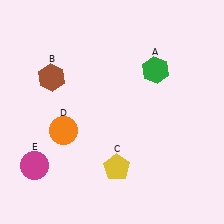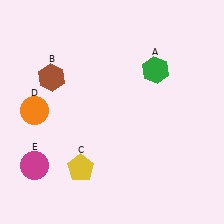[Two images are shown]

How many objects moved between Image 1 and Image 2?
2 objects moved between the two images.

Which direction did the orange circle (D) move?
The orange circle (D) moved left.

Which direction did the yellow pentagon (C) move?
The yellow pentagon (C) moved left.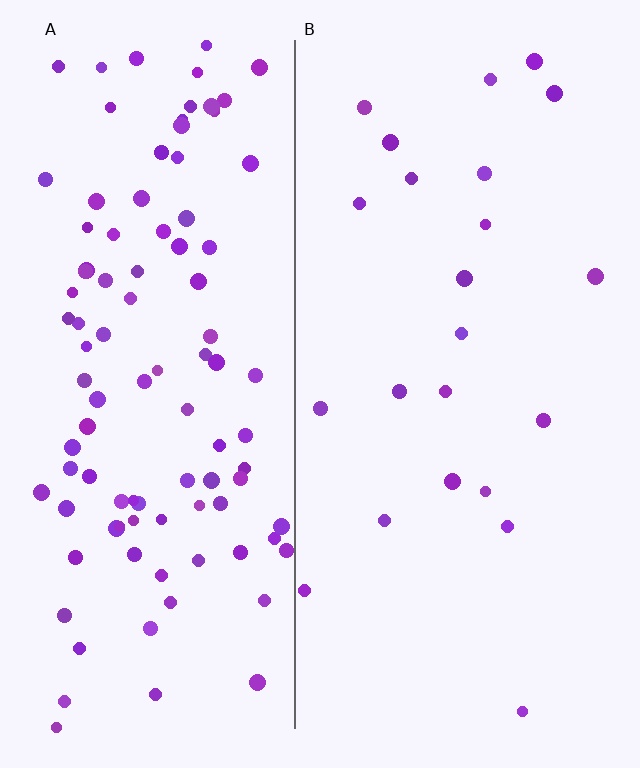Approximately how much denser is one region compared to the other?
Approximately 4.6× — region A over region B.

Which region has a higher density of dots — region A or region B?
A (the left).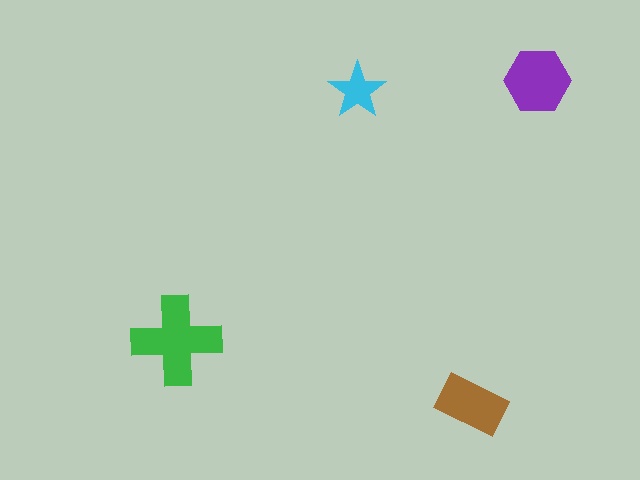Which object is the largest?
The green cross.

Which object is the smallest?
The cyan star.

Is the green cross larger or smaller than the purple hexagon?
Larger.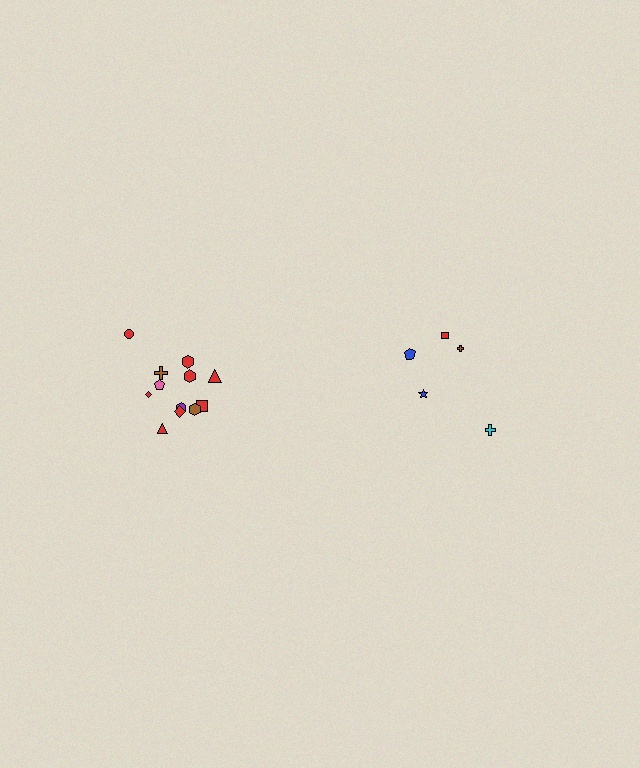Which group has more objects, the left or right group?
The left group.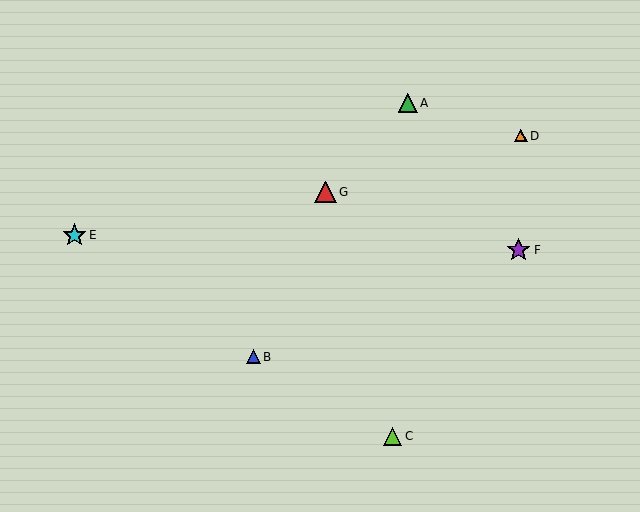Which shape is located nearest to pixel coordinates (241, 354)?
The blue triangle (labeled B) at (253, 357) is nearest to that location.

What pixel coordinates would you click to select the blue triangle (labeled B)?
Click at (253, 357) to select the blue triangle B.